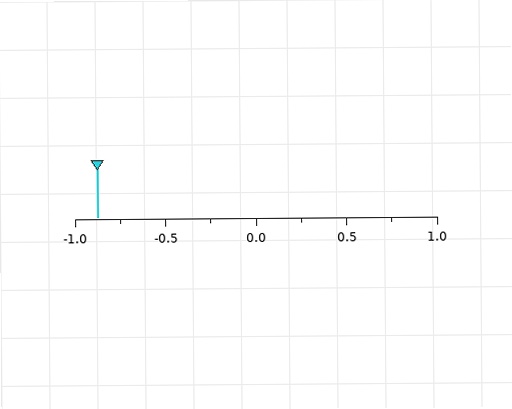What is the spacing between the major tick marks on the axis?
The major ticks are spaced 0.5 apart.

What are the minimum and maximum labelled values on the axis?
The axis runs from -1.0 to 1.0.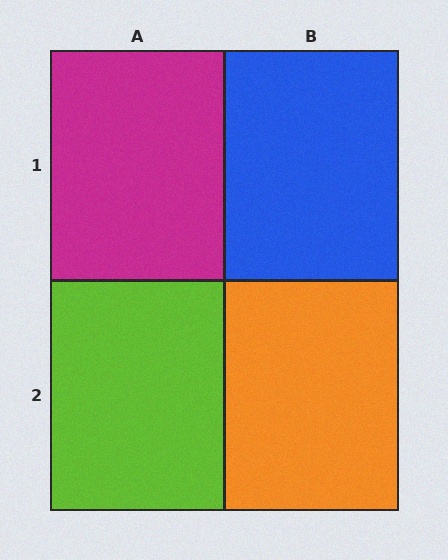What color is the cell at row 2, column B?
Orange.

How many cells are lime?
1 cell is lime.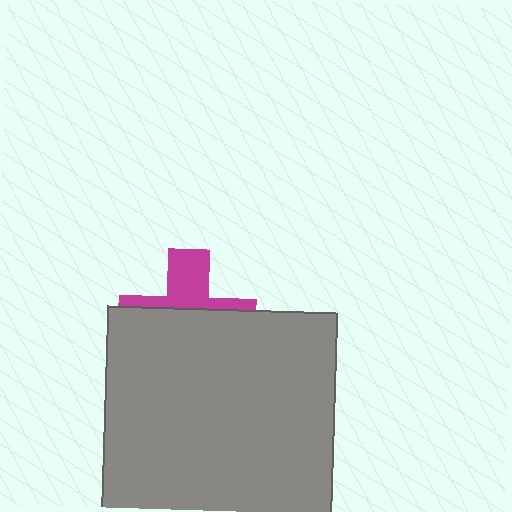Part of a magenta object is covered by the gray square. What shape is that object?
It is a cross.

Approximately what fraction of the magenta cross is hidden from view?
Roughly 65% of the magenta cross is hidden behind the gray square.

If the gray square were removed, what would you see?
You would see the complete magenta cross.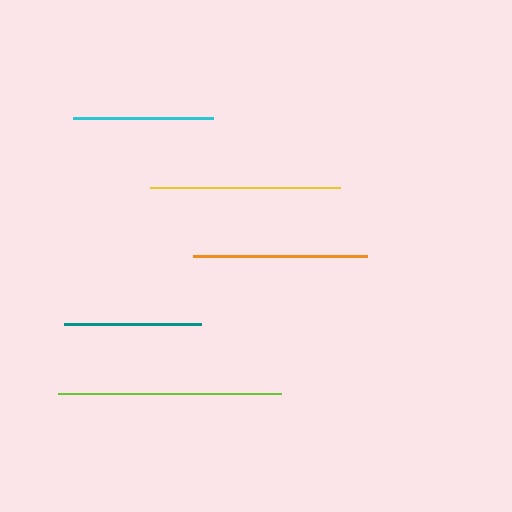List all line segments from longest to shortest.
From longest to shortest: lime, yellow, orange, cyan, teal.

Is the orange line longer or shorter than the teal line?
The orange line is longer than the teal line.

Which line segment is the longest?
The lime line is the longest at approximately 223 pixels.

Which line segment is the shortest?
The teal line is the shortest at approximately 137 pixels.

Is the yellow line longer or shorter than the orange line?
The yellow line is longer than the orange line.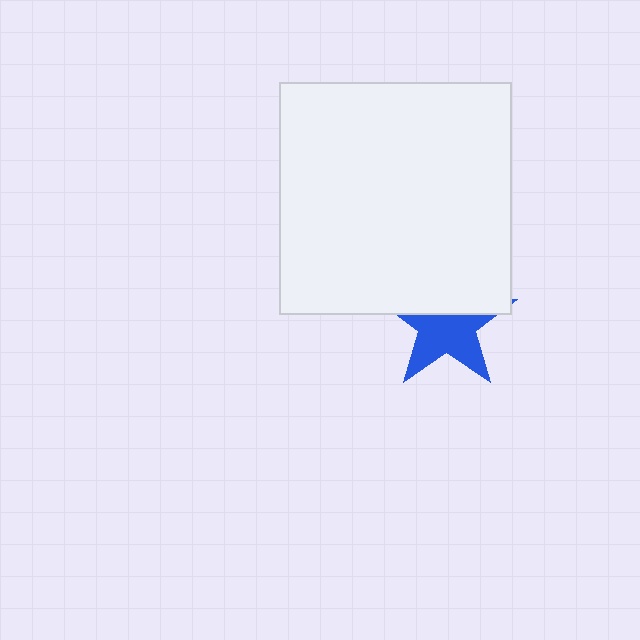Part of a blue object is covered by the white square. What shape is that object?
It is a star.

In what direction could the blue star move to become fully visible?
The blue star could move down. That would shift it out from behind the white square entirely.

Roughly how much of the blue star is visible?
About half of it is visible (roughly 56%).